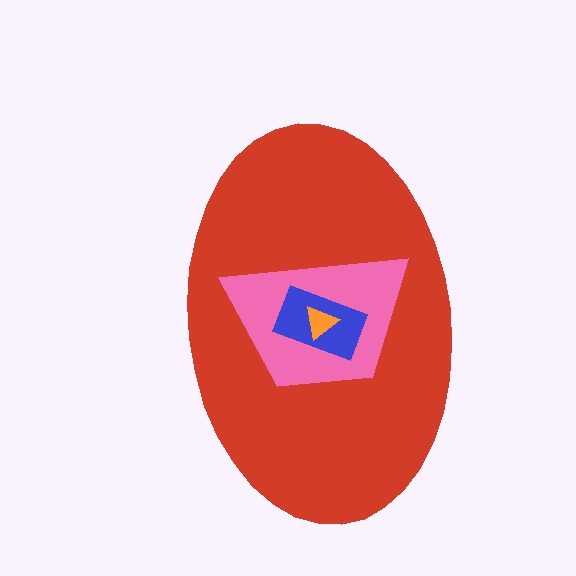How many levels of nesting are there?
4.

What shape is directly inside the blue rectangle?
The orange triangle.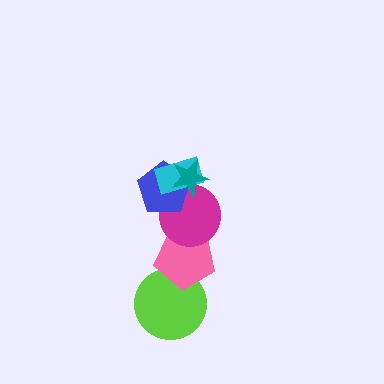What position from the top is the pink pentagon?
The pink pentagon is 5th from the top.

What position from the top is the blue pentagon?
The blue pentagon is 3rd from the top.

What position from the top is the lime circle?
The lime circle is 6th from the top.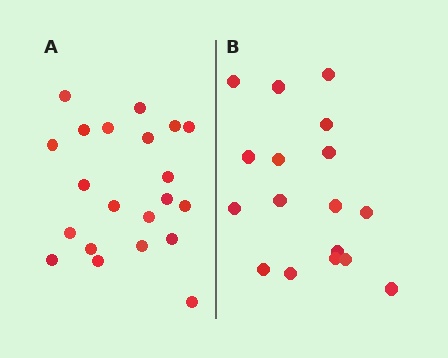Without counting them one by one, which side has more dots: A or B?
Region A (the left region) has more dots.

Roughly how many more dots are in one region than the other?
Region A has about 4 more dots than region B.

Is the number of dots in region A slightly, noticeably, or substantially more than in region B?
Region A has only slightly more — the two regions are fairly close. The ratio is roughly 1.2 to 1.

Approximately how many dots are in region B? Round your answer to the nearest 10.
About 20 dots. (The exact count is 17, which rounds to 20.)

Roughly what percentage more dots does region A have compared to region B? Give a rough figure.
About 25% more.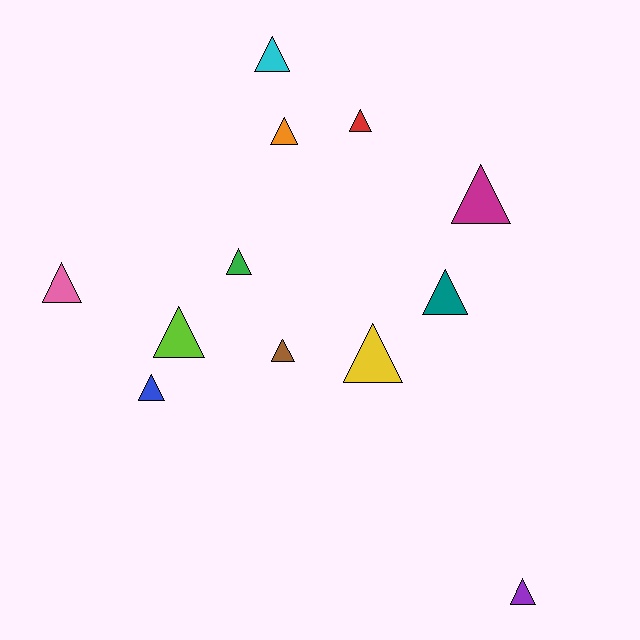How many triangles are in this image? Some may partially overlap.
There are 12 triangles.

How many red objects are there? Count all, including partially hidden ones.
There is 1 red object.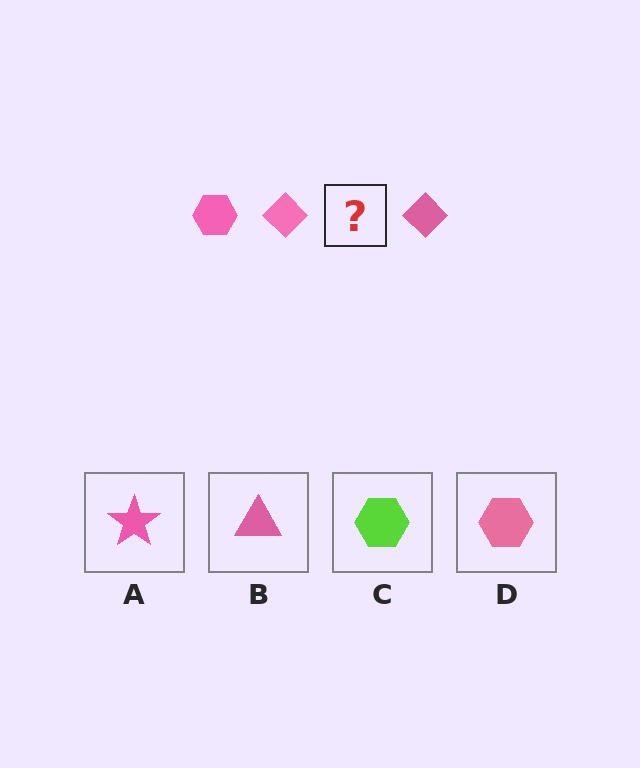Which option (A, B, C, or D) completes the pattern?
D.